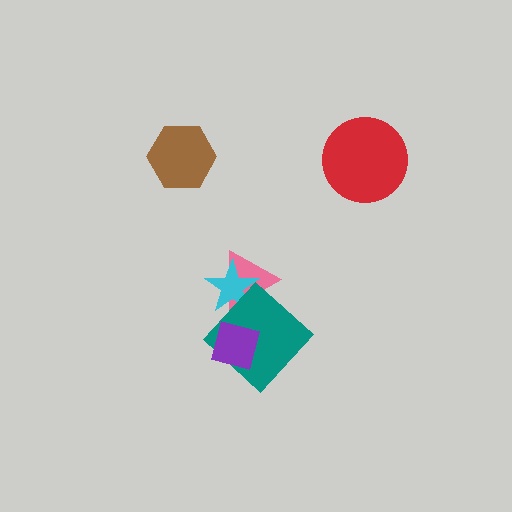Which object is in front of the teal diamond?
The purple square is in front of the teal diamond.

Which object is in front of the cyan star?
The teal diamond is in front of the cyan star.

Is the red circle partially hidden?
No, no other shape covers it.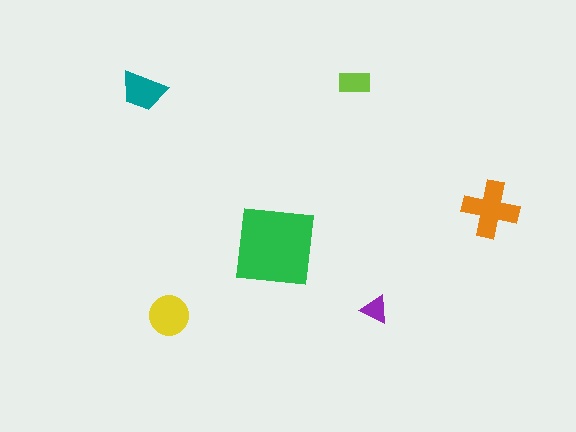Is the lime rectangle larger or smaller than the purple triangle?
Larger.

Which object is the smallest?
The purple triangle.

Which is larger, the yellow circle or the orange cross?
The orange cross.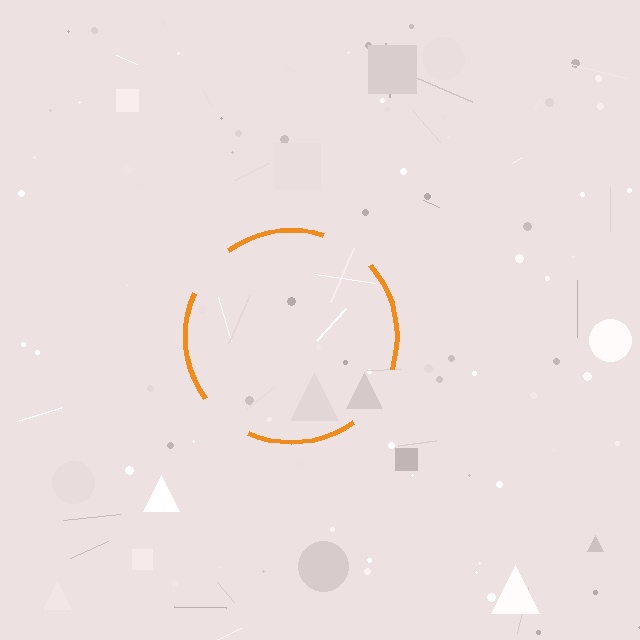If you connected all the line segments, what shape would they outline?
They would outline a circle.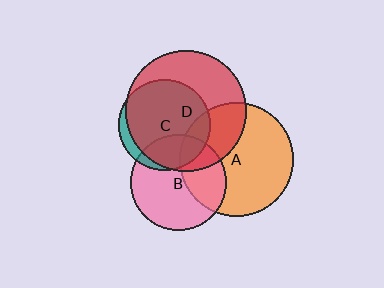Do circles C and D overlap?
Yes.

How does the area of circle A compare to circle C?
Approximately 1.6 times.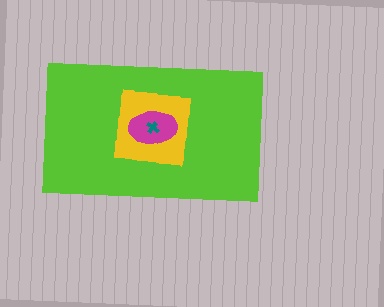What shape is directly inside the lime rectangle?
The yellow square.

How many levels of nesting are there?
4.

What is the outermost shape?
The lime rectangle.